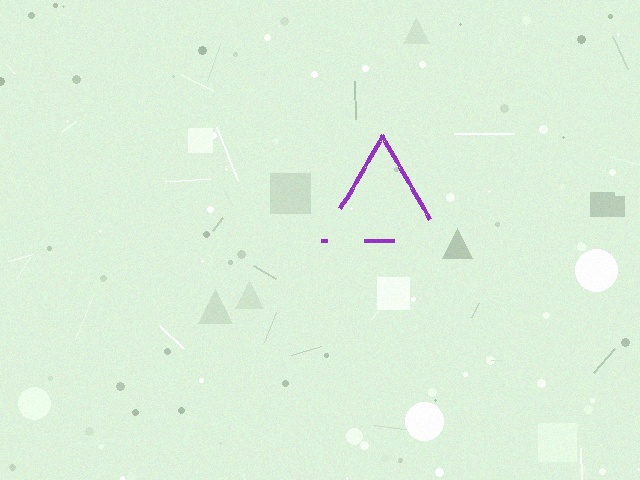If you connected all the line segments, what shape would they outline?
They would outline a triangle.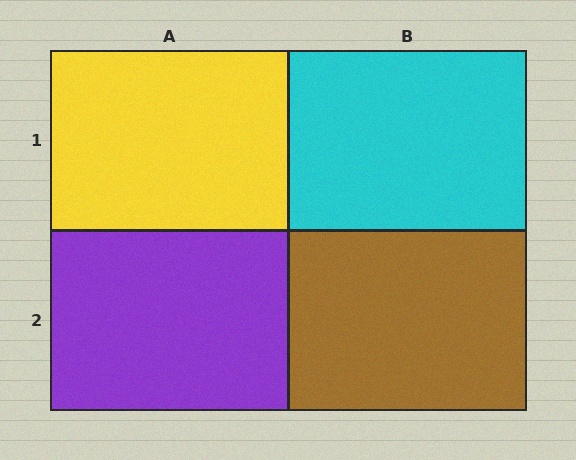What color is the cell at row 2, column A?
Purple.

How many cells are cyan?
1 cell is cyan.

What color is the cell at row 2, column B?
Brown.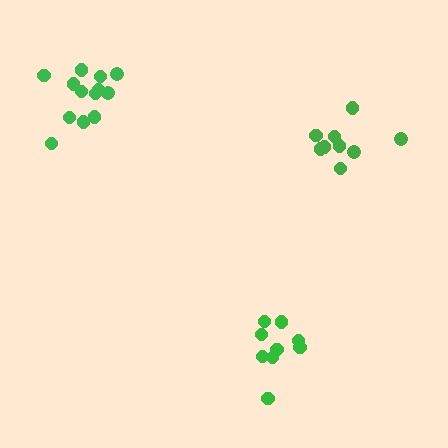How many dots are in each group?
Group 1: 13 dots, Group 2: 9 dots, Group 3: 9 dots (31 total).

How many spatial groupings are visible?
There are 3 spatial groupings.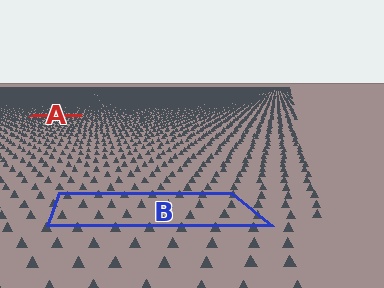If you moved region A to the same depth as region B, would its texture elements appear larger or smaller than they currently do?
They would appear larger. At a closer depth, the same texture elements are projected at a bigger on-screen size.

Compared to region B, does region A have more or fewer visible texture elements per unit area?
Region A has more texture elements per unit area — they are packed more densely because it is farther away.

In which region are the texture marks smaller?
The texture marks are smaller in region A, because it is farther away.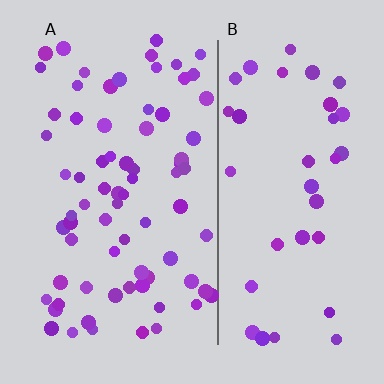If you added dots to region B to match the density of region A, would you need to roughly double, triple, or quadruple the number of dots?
Approximately double.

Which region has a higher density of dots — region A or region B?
A (the left).